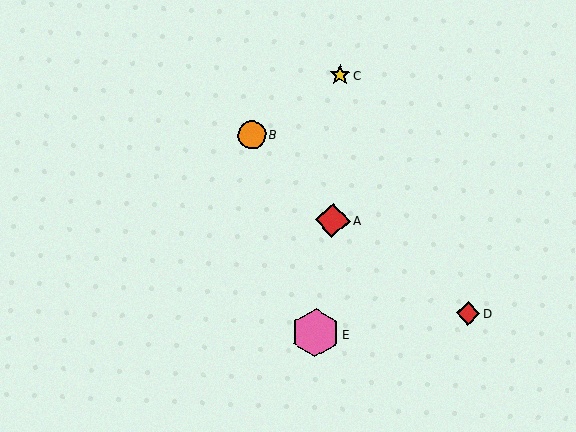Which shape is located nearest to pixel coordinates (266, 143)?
The orange circle (labeled B) at (252, 135) is nearest to that location.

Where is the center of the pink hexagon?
The center of the pink hexagon is at (315, 333).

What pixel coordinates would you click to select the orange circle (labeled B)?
Click at (252, 135) to select the orange circle B.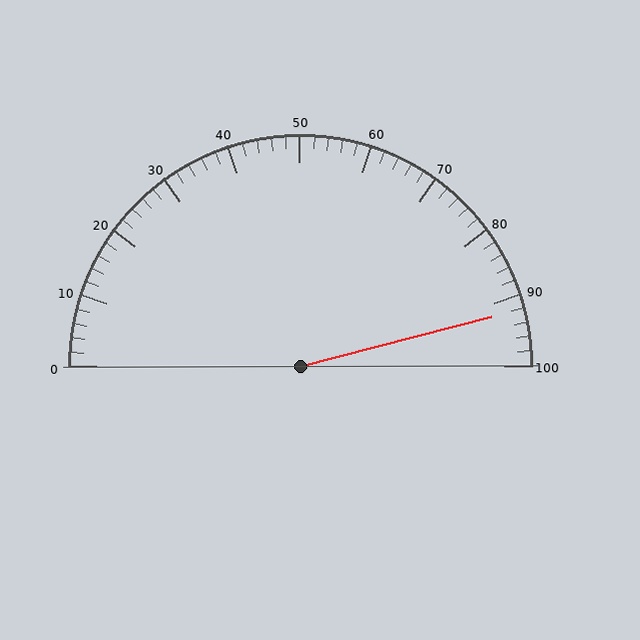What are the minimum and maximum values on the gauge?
The gauge ranges from 0 to 100.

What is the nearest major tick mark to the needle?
The nearest major tick mark is 90.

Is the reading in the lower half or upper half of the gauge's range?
The reading is in the upper half of the range (0 to 100).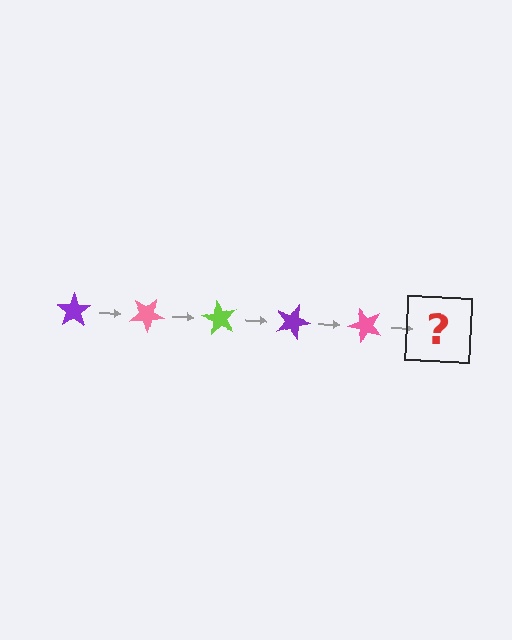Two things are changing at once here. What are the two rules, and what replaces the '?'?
The two rules are that it rotates 30 degrees each step and the color cycles through purple, pink, and lime. The '?' should be a lime star, rotated 150 degrees from the start.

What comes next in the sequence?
The next element should be a lime star, rotated 150 degrees from the start.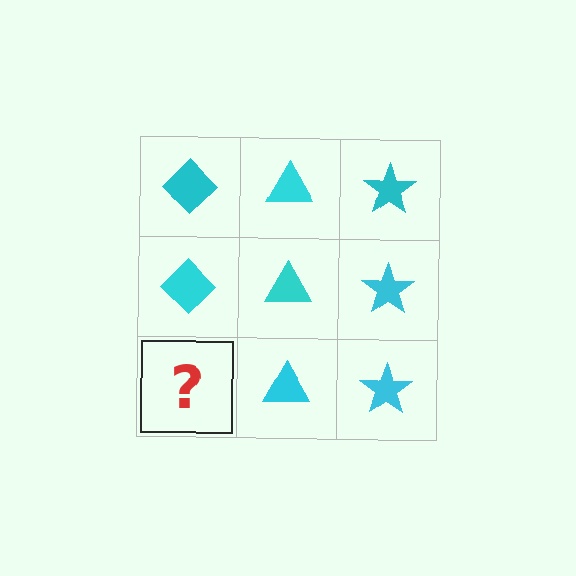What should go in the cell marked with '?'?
The missing cell should contain a cyan diamond.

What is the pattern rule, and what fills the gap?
The rule is that each column has a consistent shape. The gap should be filled with a cyan diamond.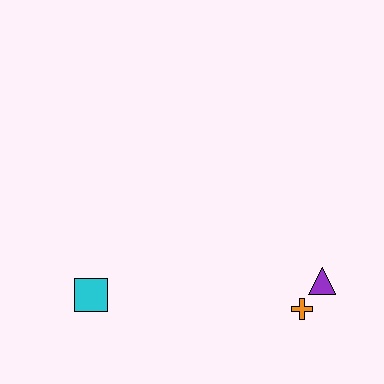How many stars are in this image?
There are no stars.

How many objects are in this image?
There are 3 objects.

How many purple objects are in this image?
There is 1 purple object.